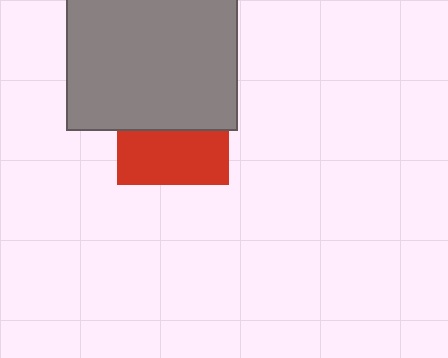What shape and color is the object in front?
The object in front is a gray square.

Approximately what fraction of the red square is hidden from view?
Roughly 52% of the red square is hidden behind the gray square.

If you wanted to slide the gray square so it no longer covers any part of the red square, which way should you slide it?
Slide it up — that is the most direct way to separate the two shapes.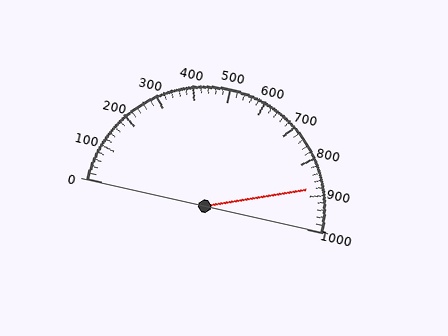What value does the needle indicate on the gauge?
The needle indicates approximately 880.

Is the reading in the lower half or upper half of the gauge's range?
The reading is in the upper half of the range (0 to 1000).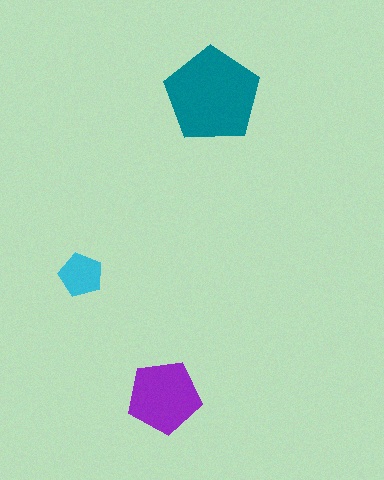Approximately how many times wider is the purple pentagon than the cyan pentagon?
About 1.5 times wider.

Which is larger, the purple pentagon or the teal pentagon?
The teal one.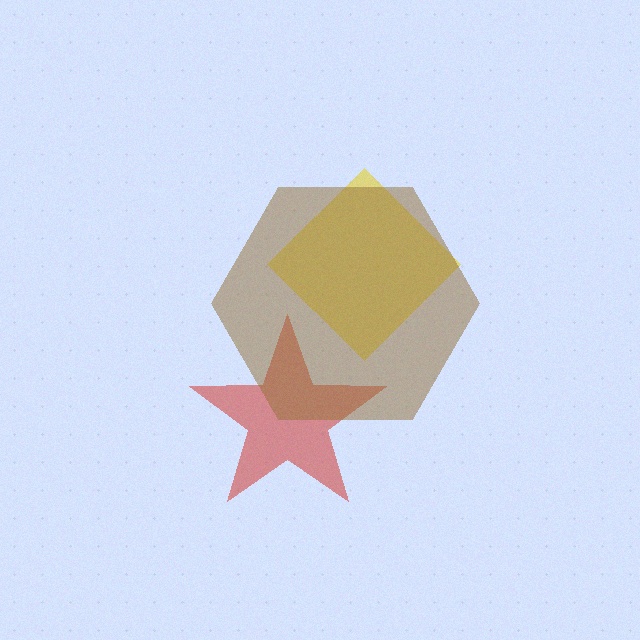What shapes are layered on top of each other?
The layered shapes are: a yellow diamond, a red star, a brown hexagon.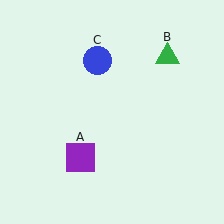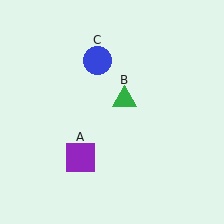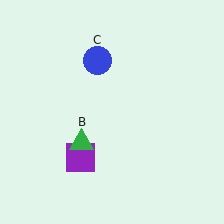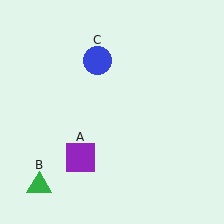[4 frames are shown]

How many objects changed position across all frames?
1 object changed position: green triangle (object B).